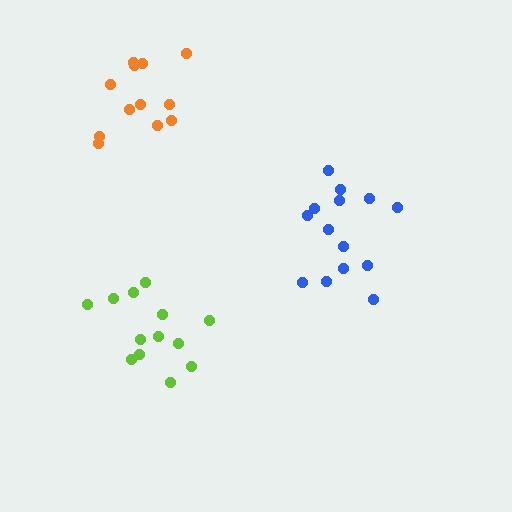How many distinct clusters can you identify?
There are 3 distinct clusters.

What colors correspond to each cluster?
The clusters are colored: lime, orange, blue.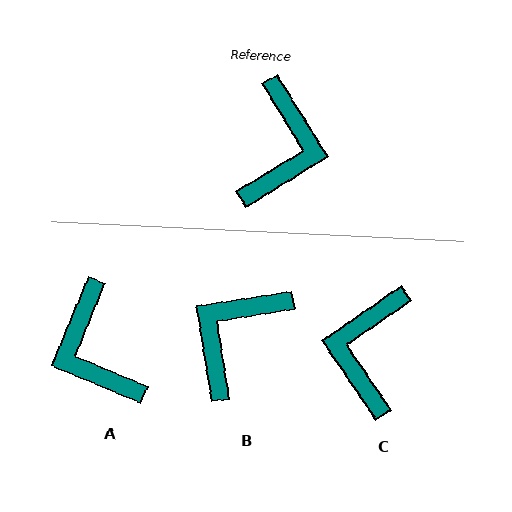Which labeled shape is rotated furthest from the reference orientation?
C, about 177 degrees away.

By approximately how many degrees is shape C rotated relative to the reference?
Approximately 177 degrees clockwise.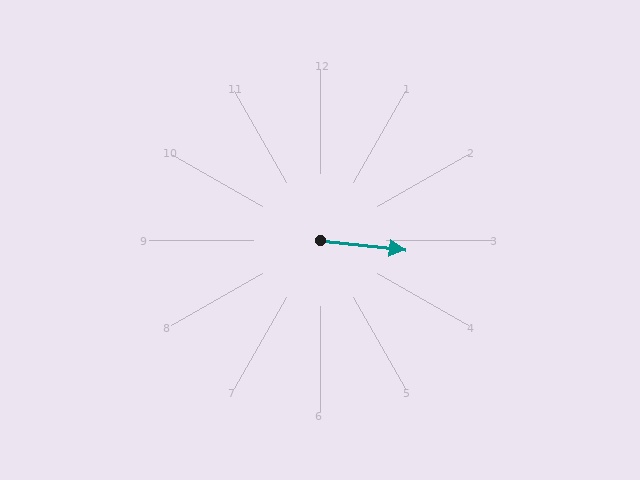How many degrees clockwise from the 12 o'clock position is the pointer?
Approximately 96 degrees.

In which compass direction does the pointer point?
East.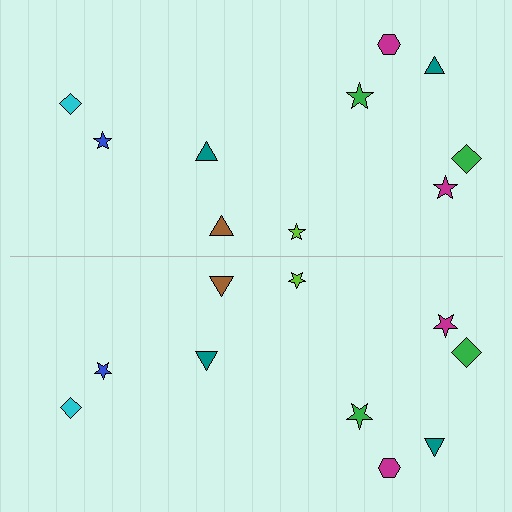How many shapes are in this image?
There are 20 shapes in this image.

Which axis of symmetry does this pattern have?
The pattern has a horizontal axis of symmetry running through the center of the image.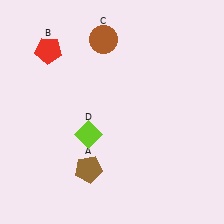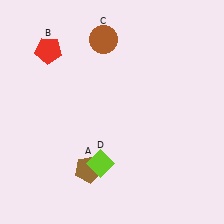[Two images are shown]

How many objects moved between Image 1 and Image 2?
1 object moved between the two images.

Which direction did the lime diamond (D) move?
The lime diamond (D) moved down.